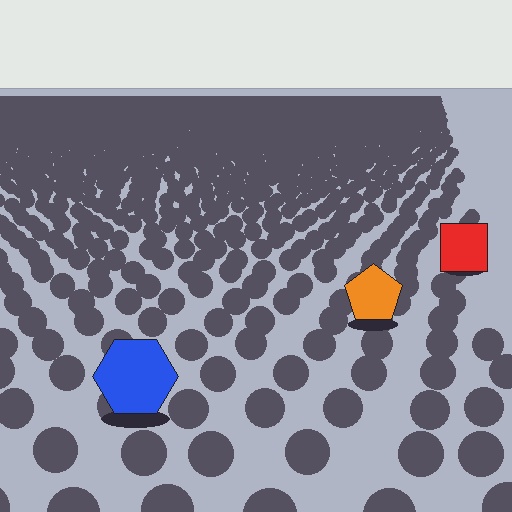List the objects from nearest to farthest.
From nearest to farthest: the blue hexagon, the orange pentagon, the red square.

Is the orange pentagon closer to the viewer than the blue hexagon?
No. The blue hexagon is closer — you can tell from the texture gradient: the ground texture is coarser near it.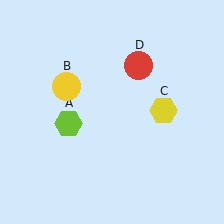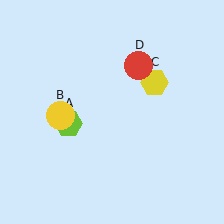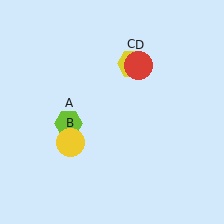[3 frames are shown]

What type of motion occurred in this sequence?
The yellow circle (object B), yellow hexagon (object C) rotated counterclockwise around the center of the scene.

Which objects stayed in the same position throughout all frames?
Lime hexagon (object A) and red circle (object D) remained stationary.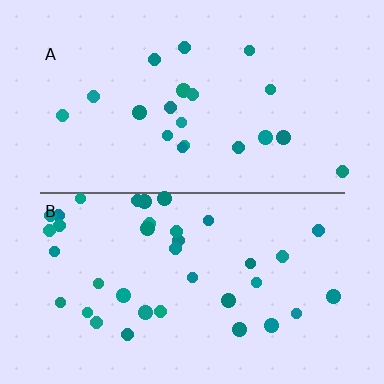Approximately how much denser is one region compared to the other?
Approximately 1.8× — region B over region A.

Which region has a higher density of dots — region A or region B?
B (the bottom).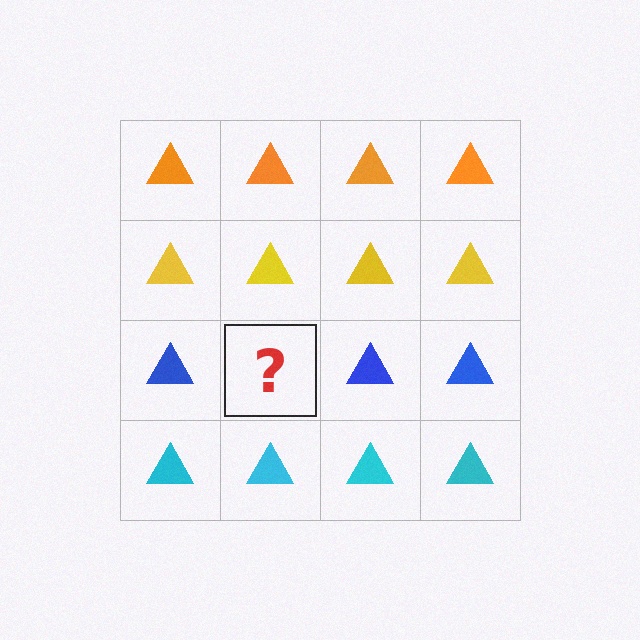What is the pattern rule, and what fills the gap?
The rule is that each row has a consistent color. The gap should be filled with a blue triangle.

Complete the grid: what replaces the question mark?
The question mark should be replaced with a blue triangle.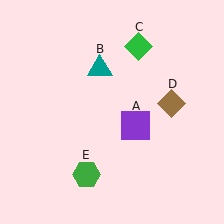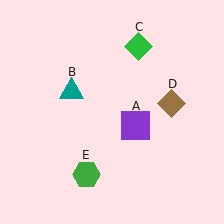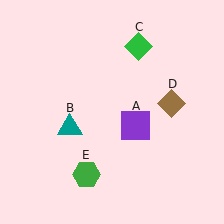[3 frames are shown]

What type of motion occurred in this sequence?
The teal triangle (object B) rotated counterclockwise around the center of the scene.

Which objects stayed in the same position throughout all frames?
Purple square (object A) and green diamond (object C) and brown diamond (object D) and green hexagon (object E) remained stationary.